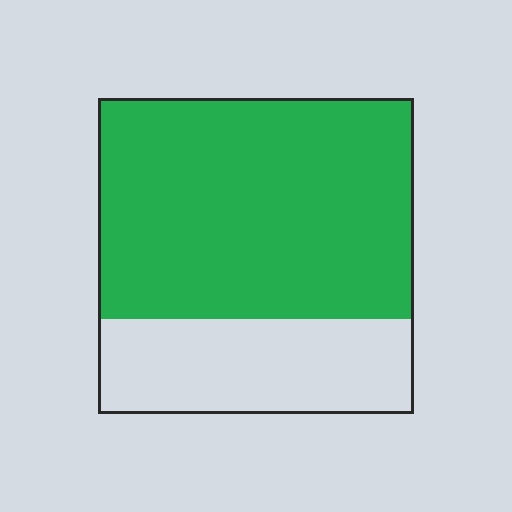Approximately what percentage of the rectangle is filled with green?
Approximately 70%.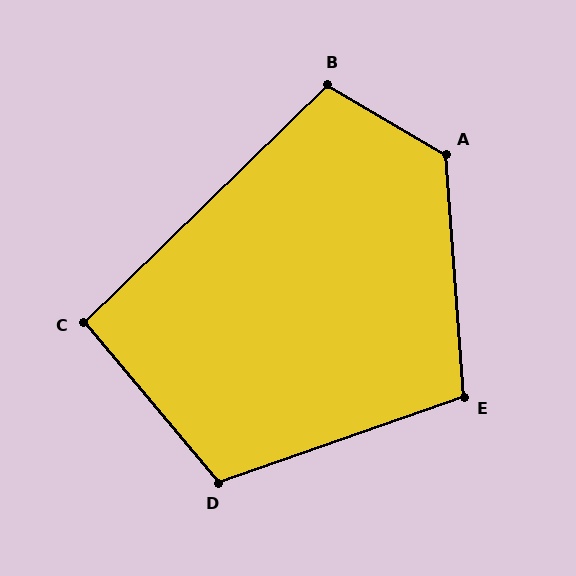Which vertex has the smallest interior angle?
C, at approximately 94 degrees.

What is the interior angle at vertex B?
Approximately 105 degrees (obtuse).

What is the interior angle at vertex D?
Approximately 111 degrees (obtuse).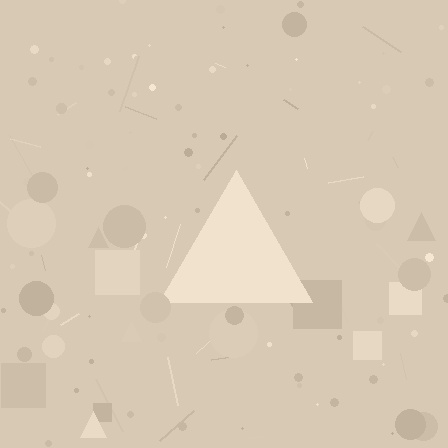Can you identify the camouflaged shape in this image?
The camouflaged shape is a triangle.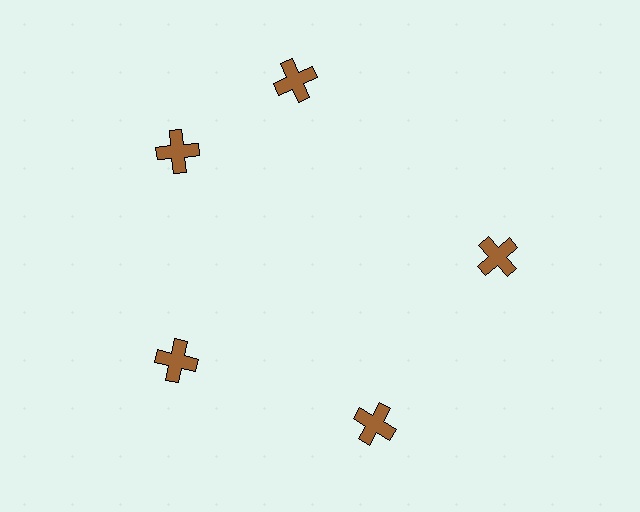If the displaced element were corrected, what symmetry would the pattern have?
It would have 5-fold rotational symmetry — the pattern would map onto itself every 72 degrees.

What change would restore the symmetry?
The symmetry would be restored by rotating it back into even spacing with its neighbors so that all 5 crosses sit at equal angles and equal distance from the center.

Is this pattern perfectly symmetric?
No. The 5 brown crosses are arranged in a ring, but one element near the 1 o'clock position is rotated out of alignment along the ring, breaking the 5-fold rotational symmetry.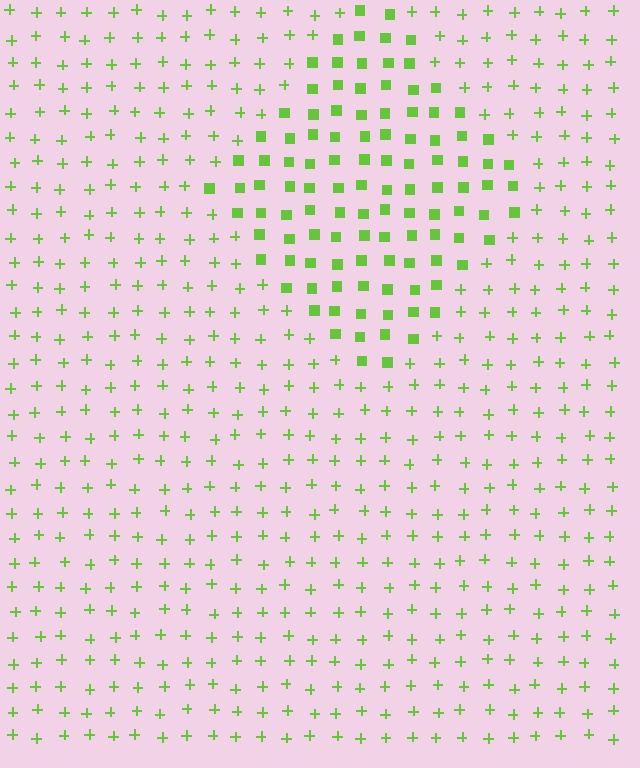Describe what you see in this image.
The image is filled with small lime elements arranged in a uniform grid. A diamond-shaped region contains squares, while the surrounding area contains plus signs. The boundary is defined purely by the change in element shape.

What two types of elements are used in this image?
The image uses squares inside the diamond region and plus signs outside it.